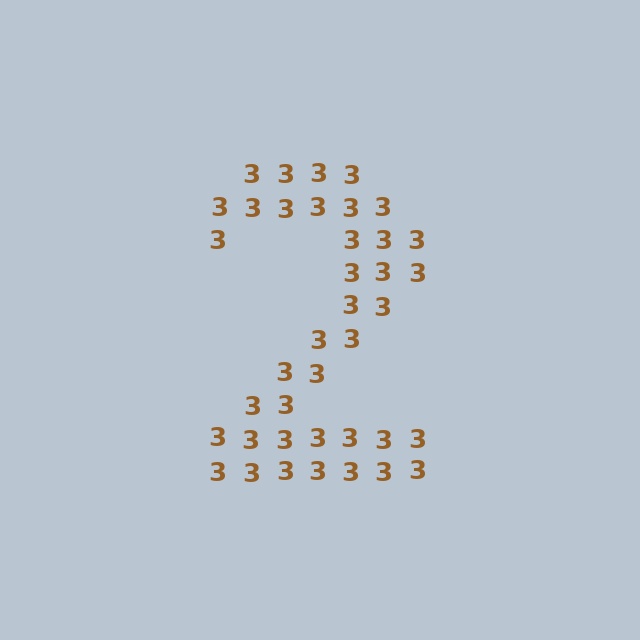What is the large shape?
The large shape is the digit 2.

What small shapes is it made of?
It is made of small digit 3's.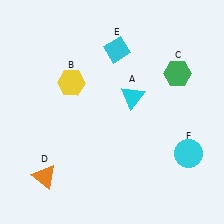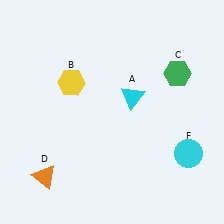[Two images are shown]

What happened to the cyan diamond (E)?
The cyan diamond (E) was removed in Image 2. It was in the top-right area of Image 1.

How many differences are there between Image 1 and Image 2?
There is 1 difference between the two images.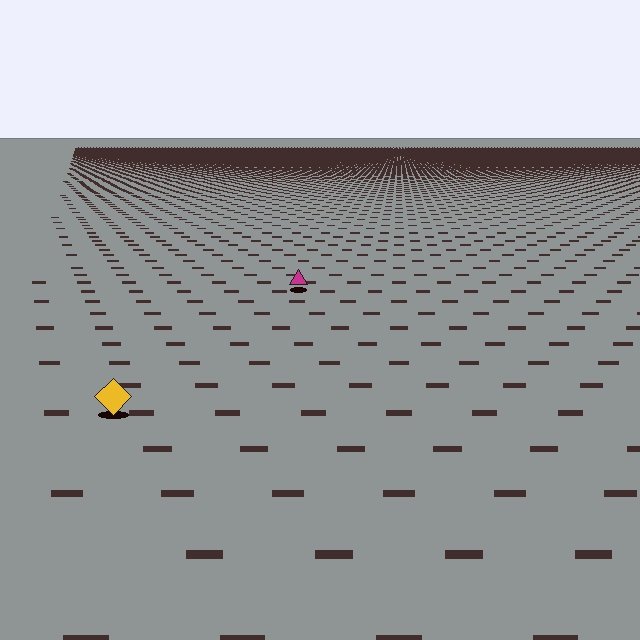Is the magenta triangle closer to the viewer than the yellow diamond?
No. The yellow diamond is closer — you can tell from the texture gradient: the ground texture is coarser near it.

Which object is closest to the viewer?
The yellow diamond is closest. The texture marks near it are larger and more spread out.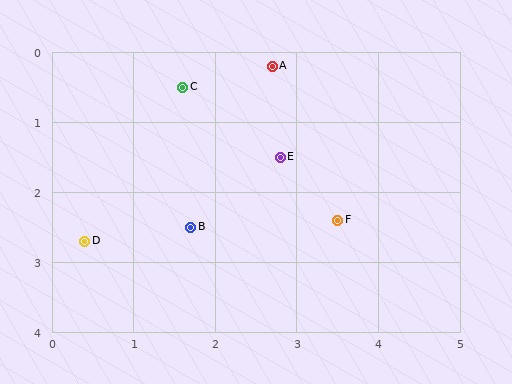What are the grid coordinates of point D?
Point D is at approximately (0.4, 2.7).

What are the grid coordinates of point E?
Point E is at approximately (2.8, 1.5).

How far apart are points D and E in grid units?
Points D and E are about 2.7 grid units apart.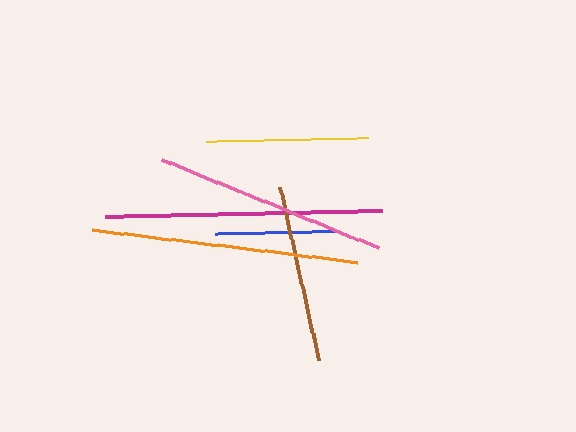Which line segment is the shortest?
The blue line is the shortest at approximately 122 pixels.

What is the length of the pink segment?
The pink segment is approximately 234 pixels long.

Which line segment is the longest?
The magenta line is the longest at approximately 277 pixels.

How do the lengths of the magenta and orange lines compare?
The magenta and orange lines are approximately the same length.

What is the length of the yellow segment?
The yellow segment is approximately 162 pixels long.